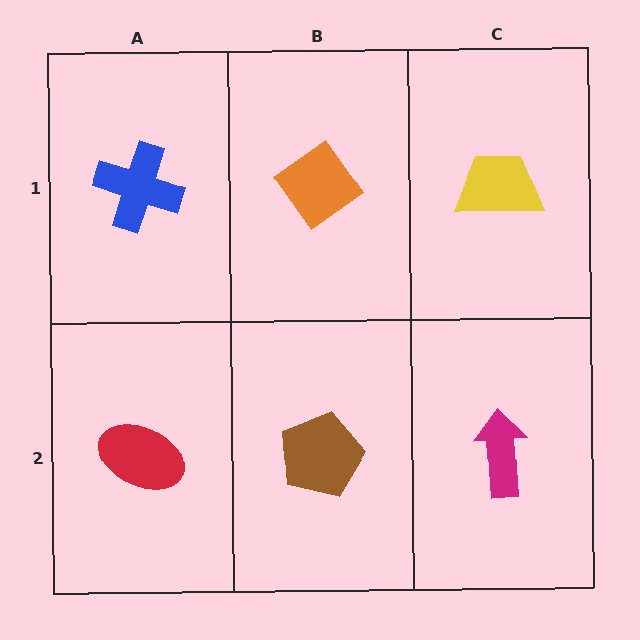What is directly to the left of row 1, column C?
An orange diamond.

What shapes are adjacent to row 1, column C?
A magenta arrow (row 2, column C), an orange diamond (row 1, column B).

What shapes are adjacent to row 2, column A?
A blue cross (row 1, column A), a brown pentagon (row 2, column B).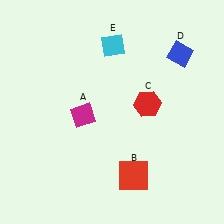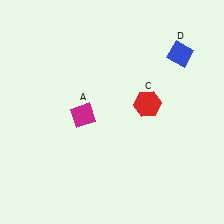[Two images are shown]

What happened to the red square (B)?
The red square (B) was removed in Image 2. It was in the bottom-right area of Image 1.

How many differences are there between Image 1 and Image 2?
There are 2 differences between the two images.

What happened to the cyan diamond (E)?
The cyan diamond (E) was removed in Image 2. It was in the top-right area of Image 1.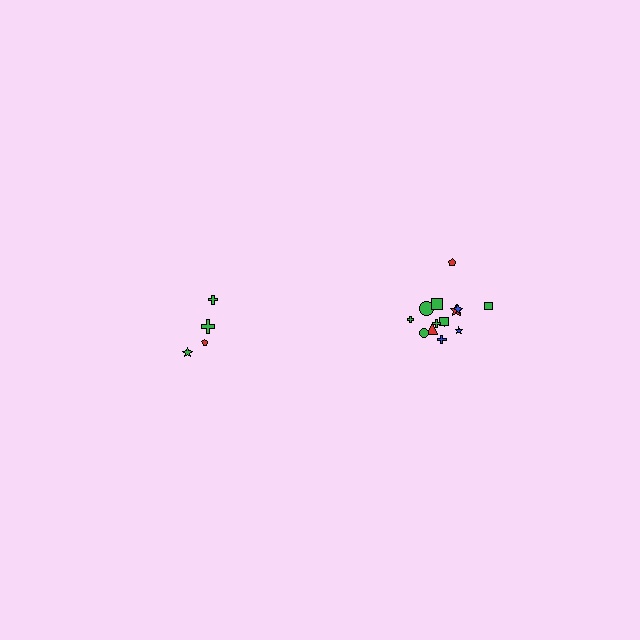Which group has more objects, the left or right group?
The right group.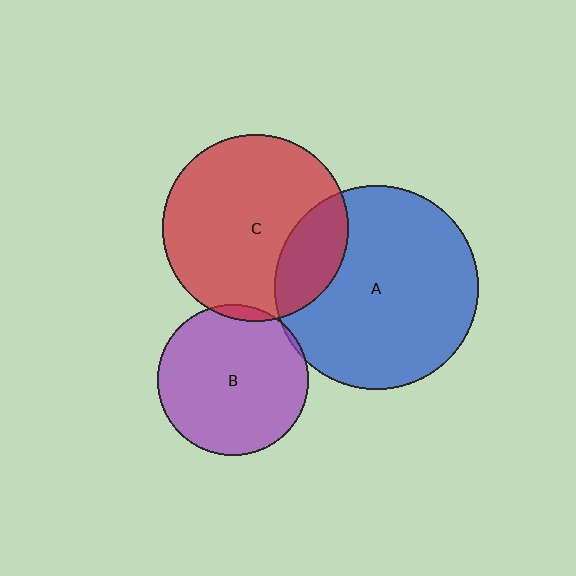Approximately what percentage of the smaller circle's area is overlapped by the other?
Approximately 5%.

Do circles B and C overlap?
Yes.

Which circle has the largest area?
Circle A (blue).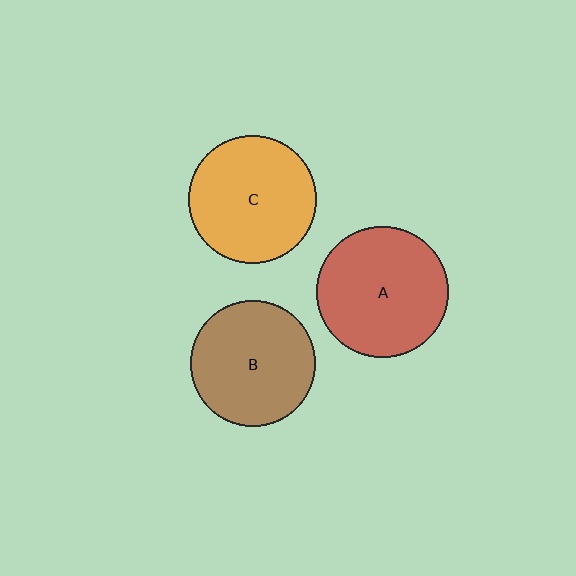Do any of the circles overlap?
No, none of the circles overlap.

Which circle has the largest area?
Circle A (red).